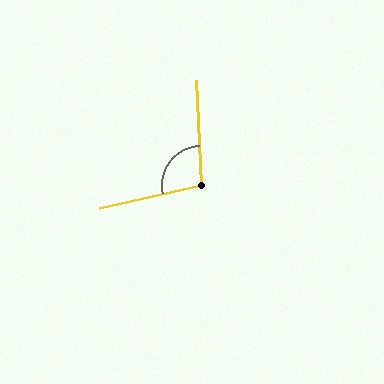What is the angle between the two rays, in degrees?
Approximately 100 degrees.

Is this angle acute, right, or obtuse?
It is obtuse.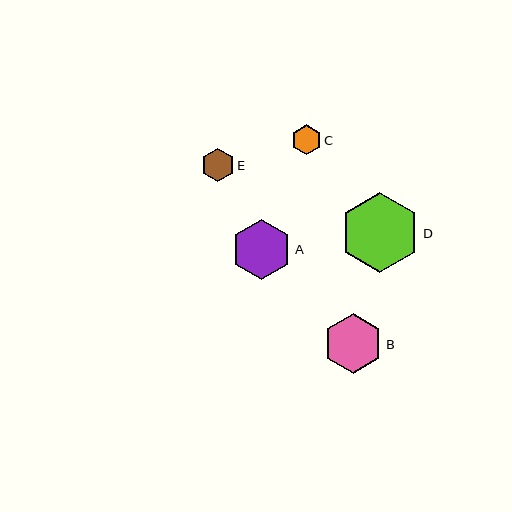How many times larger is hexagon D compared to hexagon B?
Hexagon D is approximately 1.3 times the size of hexagon B.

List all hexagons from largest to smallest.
From largest to smallest: D, A, B, E, C.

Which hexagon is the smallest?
Hexagon C is the smallest with a size of approximately 30 pixels.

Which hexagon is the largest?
Hexagon D is the largest with a size of approximately 80 pixels.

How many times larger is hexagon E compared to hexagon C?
Hexagon E is approximately 1.1 times the size of hexagon C.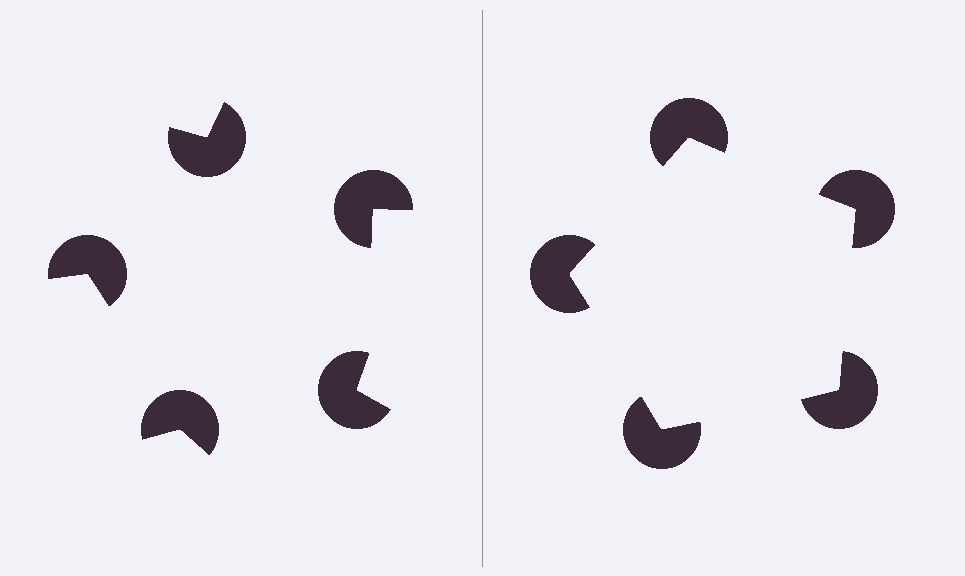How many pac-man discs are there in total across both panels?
10 — 5 on each side.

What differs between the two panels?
The pac-man discs are positioned identically on both sides; only the wedge orientations differ. On the right they align to a pentagon; on the left they are misaligned.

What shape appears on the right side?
An illusory pentagon.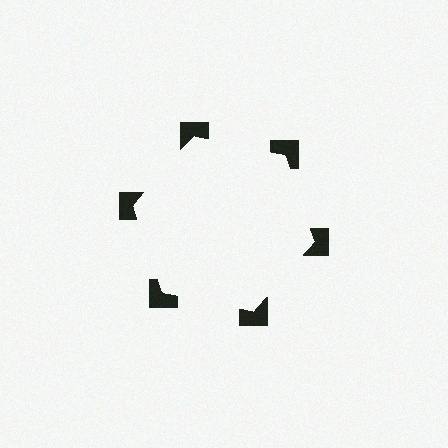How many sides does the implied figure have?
6 sides.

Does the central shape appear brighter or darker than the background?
It typically appears slightly brighter than the background, even though no actual brightness change is drawn.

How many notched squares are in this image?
There are 6 — one at each vertex of the illusory hexagon.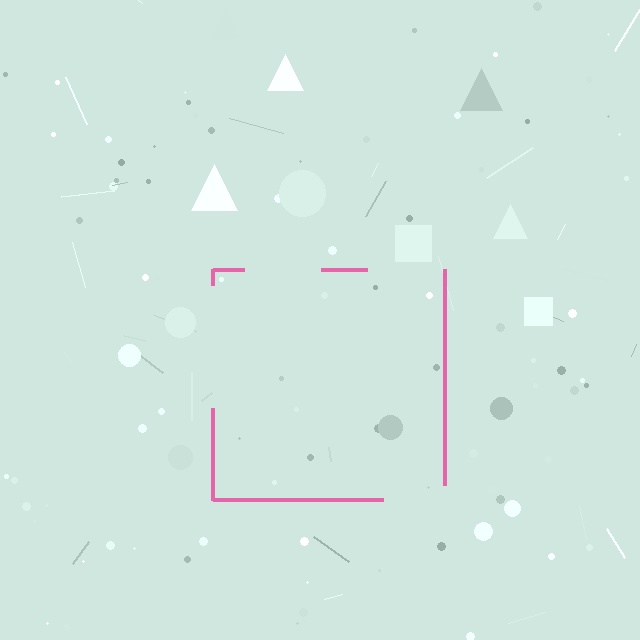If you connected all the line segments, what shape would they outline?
They would outline a square.